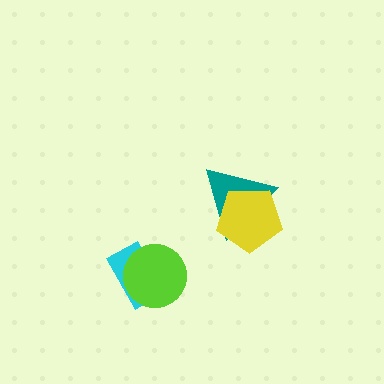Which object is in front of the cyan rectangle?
The lime circle is in front of the cyan rectangle.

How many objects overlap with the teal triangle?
1 object overlaps with the teal triangle.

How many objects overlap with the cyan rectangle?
1 object overlaps with the cyan rectangle.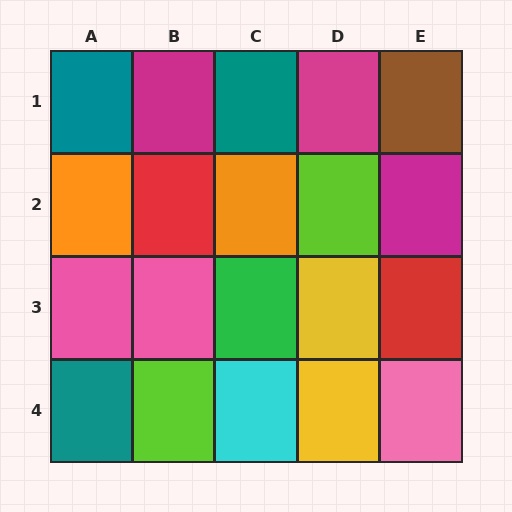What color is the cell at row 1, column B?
Magenta.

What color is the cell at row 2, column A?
Orange.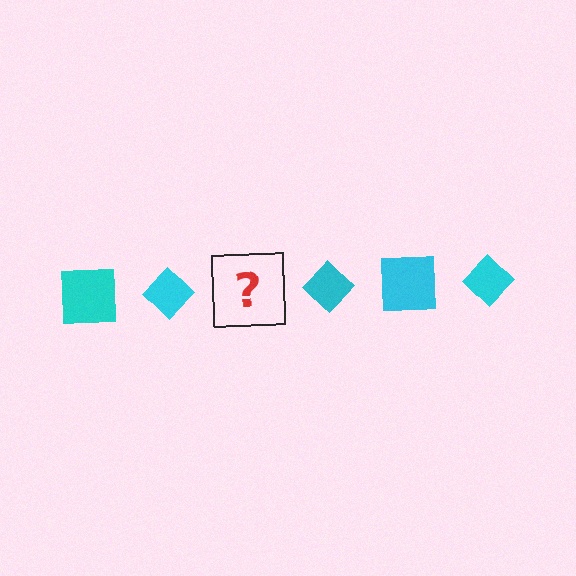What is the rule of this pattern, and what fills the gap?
The rule is that the pattern cycles through square, diamond shapes in cyan. The gap should be filled with a cyan square.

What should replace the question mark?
The question mark should be replaced with a cyan square.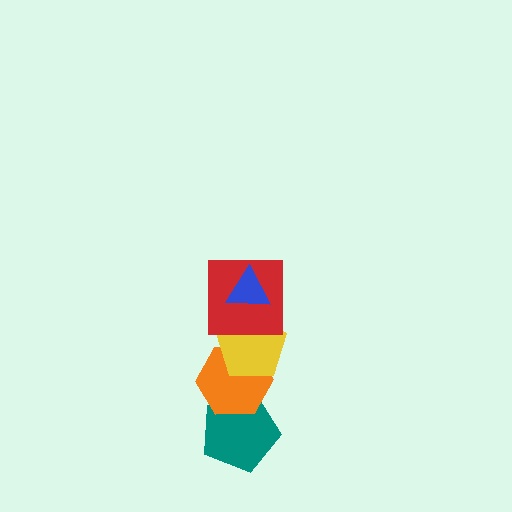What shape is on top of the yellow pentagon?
The red square is on top of the yellow pentagon.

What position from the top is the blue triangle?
The blue triangle is 1st from the top.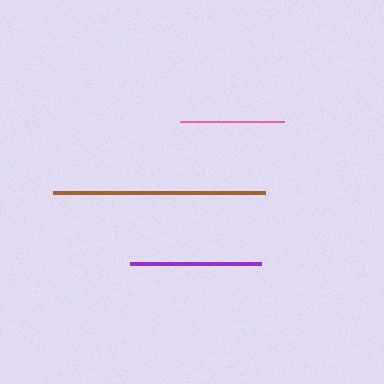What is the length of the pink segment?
The pink segment is approximately 103 pixels long.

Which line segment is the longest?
The brown line is the longest at approximately 212 pixels.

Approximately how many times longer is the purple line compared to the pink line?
The purple line is approximately 1.3 times the length of the pink line.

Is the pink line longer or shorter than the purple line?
The purple line is longer than the pink line.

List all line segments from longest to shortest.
From longest to shortest: brown, purple, pink.